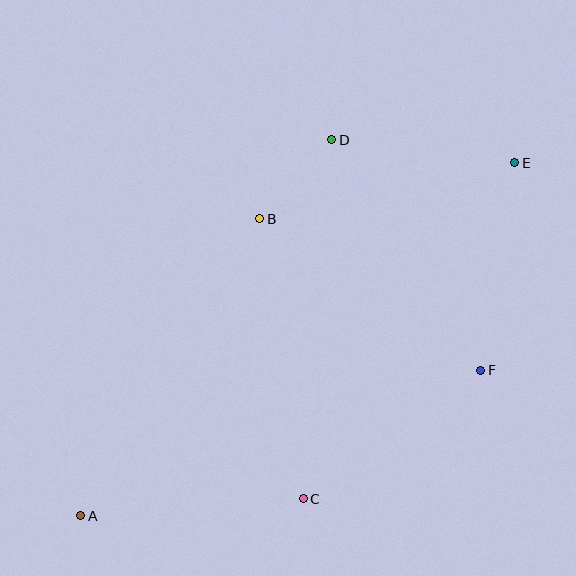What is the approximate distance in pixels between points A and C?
The distance between A and C is approximately 224 pixels.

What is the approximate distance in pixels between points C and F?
The distance between C and F is approximately 219 pixels.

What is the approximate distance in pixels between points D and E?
The distance between D and E is approximately 184 pixels.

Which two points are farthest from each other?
Points A and E are farthest from each other.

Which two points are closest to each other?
Points B and D are closest to each other.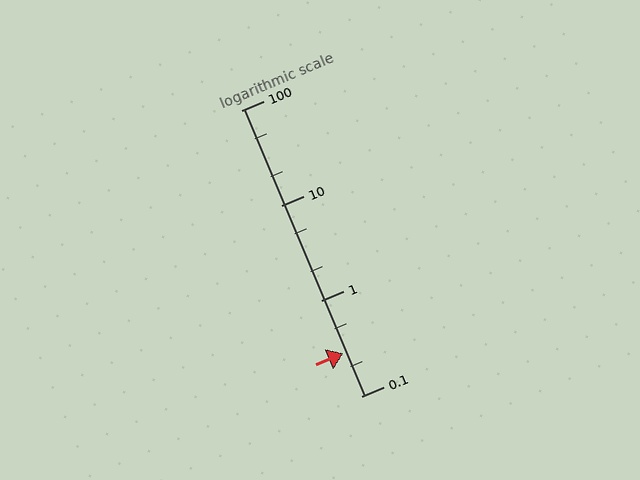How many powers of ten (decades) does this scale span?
The scale spans 3 decades, from 0.1 to 100.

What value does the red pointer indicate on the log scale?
The pointer indicates approximately 0.28.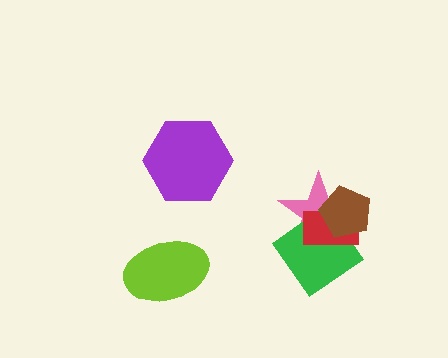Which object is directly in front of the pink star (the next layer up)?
The green diamond is directly in front of the pink star.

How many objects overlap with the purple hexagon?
0 objects overlap with the purple hexagon.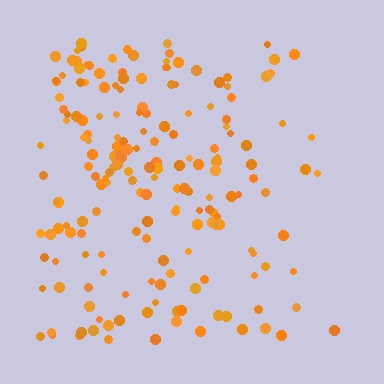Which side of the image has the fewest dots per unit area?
The right.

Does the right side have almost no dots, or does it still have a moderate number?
Still a moderate number, just noticeably fewer than the left.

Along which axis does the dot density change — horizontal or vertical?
Horizontal.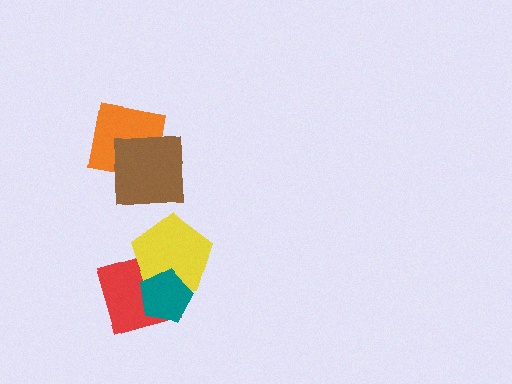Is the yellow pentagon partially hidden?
Yes, it is partially covered by another shape.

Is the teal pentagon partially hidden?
No, no other shape covers it.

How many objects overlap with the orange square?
1 object overlaps with the orange square.